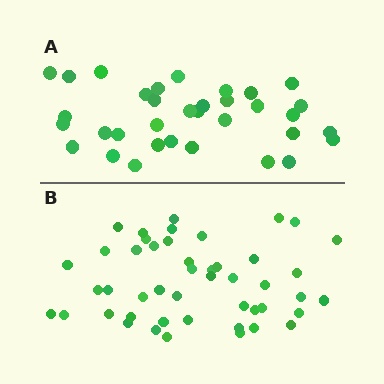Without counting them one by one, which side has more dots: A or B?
Region B (the bottom region) has more dots.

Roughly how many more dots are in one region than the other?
Region B has approximately 15 more dots than region A.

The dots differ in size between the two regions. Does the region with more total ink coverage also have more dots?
No. Region A has more total ink coverage because its dots are larger, but region B actually contains more individual dots. Total area can be misleading — the number of items is what matters here.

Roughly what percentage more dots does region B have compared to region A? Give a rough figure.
About 40% more.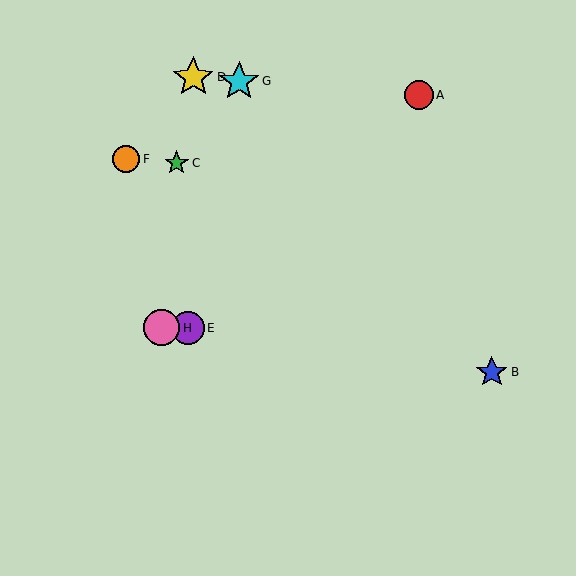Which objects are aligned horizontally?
Objects E, H are aligned horizontally.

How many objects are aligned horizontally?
2 objects (E, H) are aligned horizontally.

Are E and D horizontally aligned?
No, E is at y≈328 and D is at y≈77.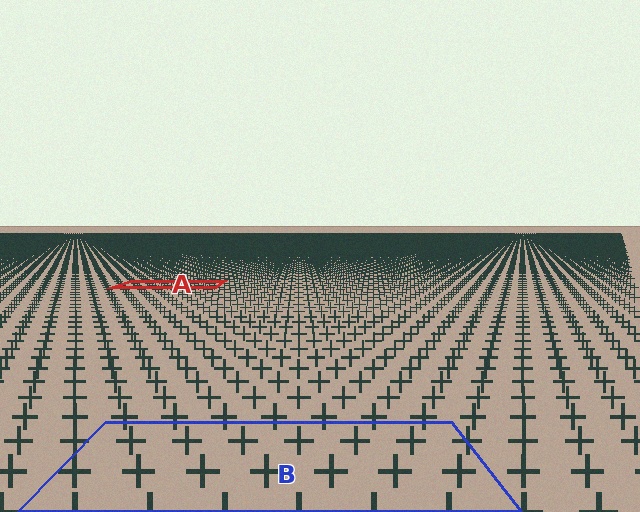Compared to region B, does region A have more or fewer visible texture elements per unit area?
Region A has more texture elements per unit area — they are packed more densely because it is farther away.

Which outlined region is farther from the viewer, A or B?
Region A is farther from the viewer — the texture elements inside it appear smaller and more densely packed.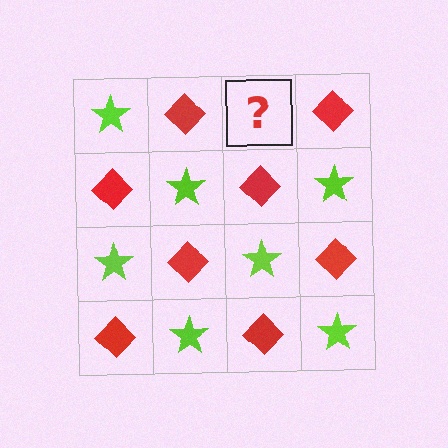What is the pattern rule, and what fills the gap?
The rule is that it alternates lime star and red diamond in a checkerboard pattern. The gap should be filled with a lime star.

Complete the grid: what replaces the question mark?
The question mark should be replaced with a lime star.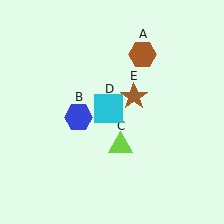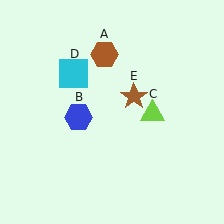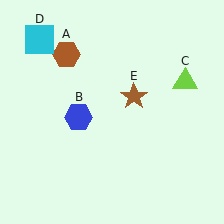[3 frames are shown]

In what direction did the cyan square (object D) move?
The cyan square (object D) moved up and to the left.